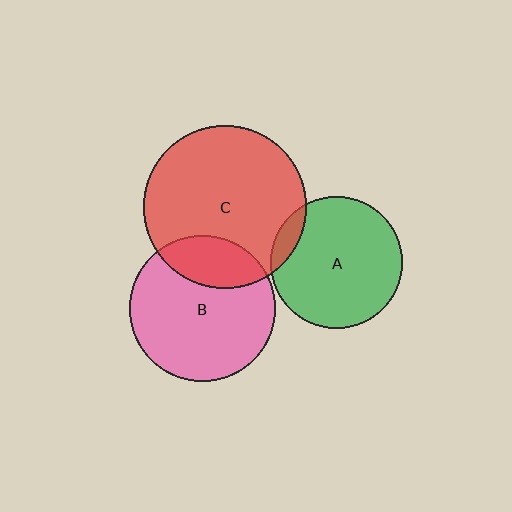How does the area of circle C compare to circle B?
Approximately 1.2 times.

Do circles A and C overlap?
Yes.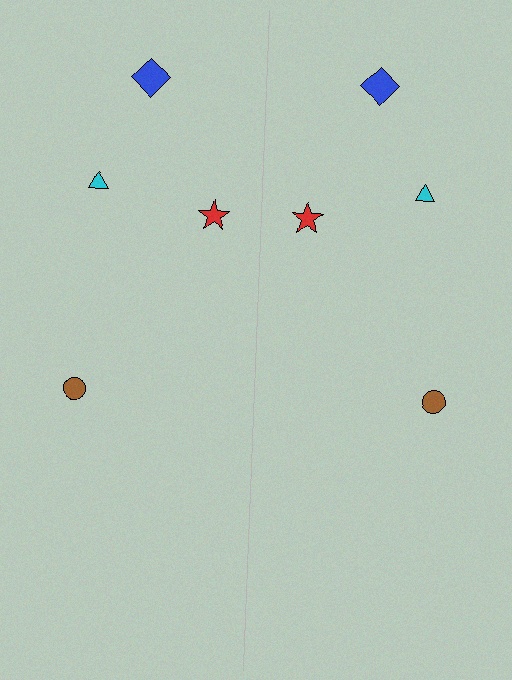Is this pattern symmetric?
Yes, this pattern has bilateral (reflection) symmetry.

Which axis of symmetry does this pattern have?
The pattern has a vertical axis of symmetry running through the center of the image.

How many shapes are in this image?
There are 8 shapes in this image.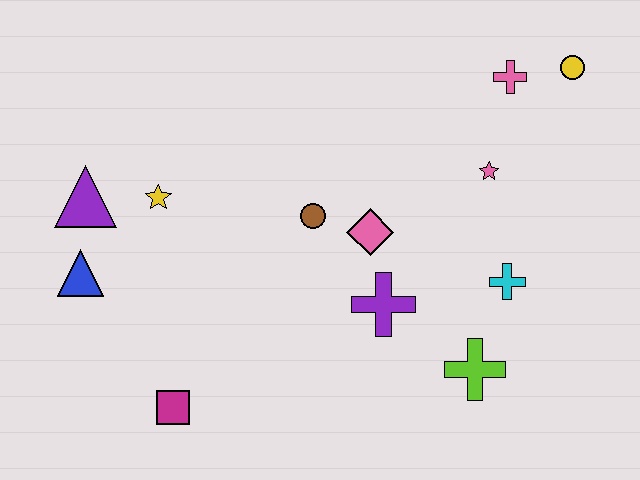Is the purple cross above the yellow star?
No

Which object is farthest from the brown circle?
The yellow circle is farthest from the brown circle.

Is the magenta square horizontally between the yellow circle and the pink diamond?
No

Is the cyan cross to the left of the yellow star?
No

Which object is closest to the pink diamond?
The brown circle is closest to the pink diamond.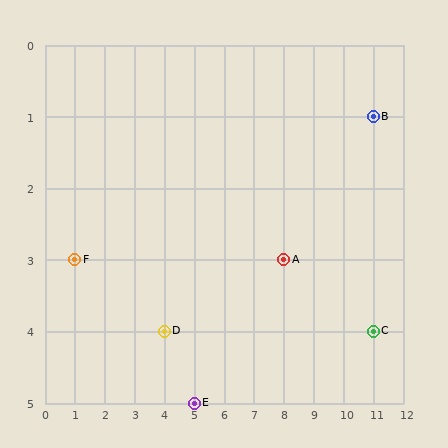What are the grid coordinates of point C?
Point C is at grid coordinates (11, 4).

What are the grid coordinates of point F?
Point F is at grid coordinates (1, 3).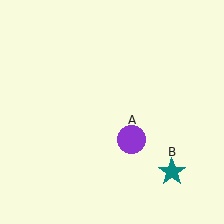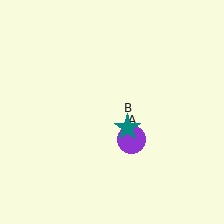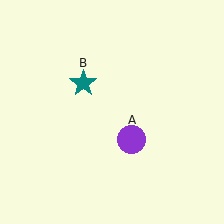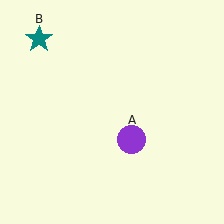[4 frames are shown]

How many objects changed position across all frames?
1 object changed position: teal star (object B).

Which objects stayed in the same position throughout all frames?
Purple circle (object A) remained stationary.